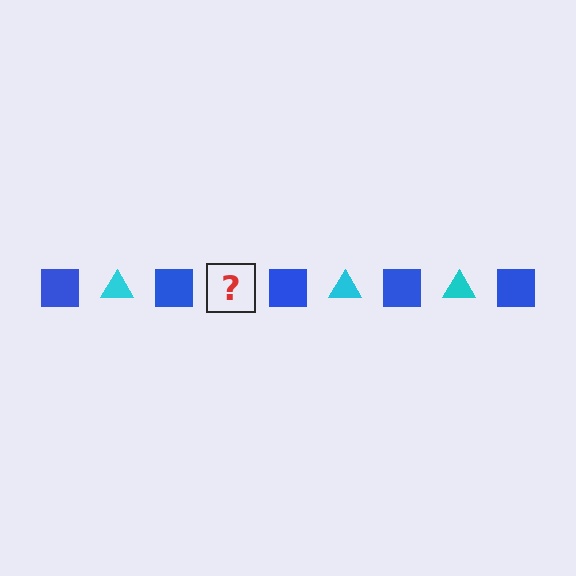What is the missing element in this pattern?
The missing element is a cyan triangle.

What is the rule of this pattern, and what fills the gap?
The rule is that the pattern alternates between blue square and cyan triangle. The gap should be filled with a cyan triangle.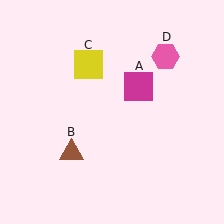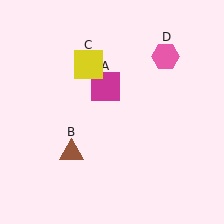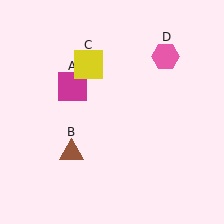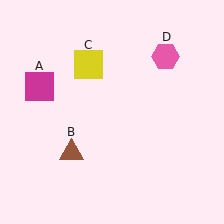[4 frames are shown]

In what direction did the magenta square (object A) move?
The magenta square (object A) moved left.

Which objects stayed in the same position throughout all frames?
Brown triangle (object B) and yellow square (object C) and pink hexagon (object D) remained stationary.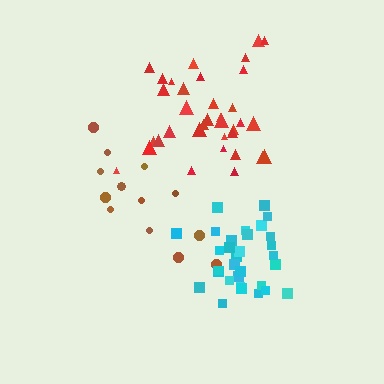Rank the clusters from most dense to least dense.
cyan, red, brown.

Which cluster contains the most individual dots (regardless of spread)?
Red (35).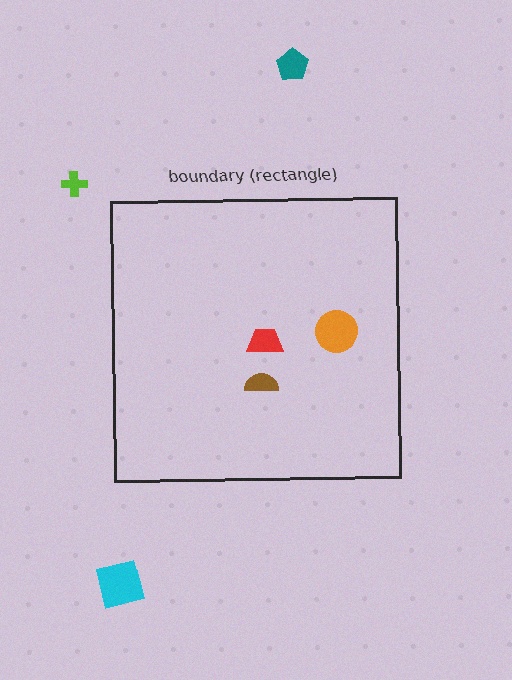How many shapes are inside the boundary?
3 inside, 3 outside.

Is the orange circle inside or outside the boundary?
Inside.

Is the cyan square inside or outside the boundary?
Outside.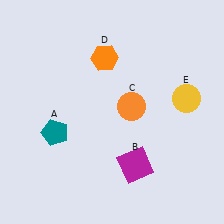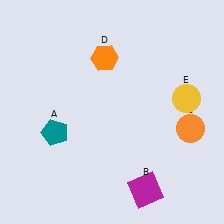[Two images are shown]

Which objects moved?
The objects that moved are: the magenta square (B), the orange circle (C).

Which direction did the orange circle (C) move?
The orange circle (C) moved right.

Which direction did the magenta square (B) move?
The magenta square (B) moved down.